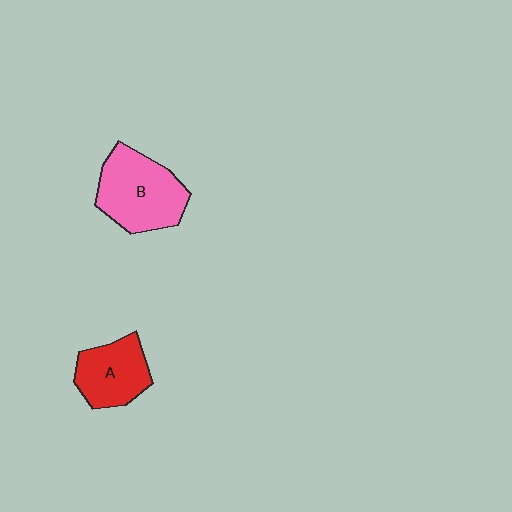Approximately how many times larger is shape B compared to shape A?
Approximately 1.4 times.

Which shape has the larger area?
Shape B (pink).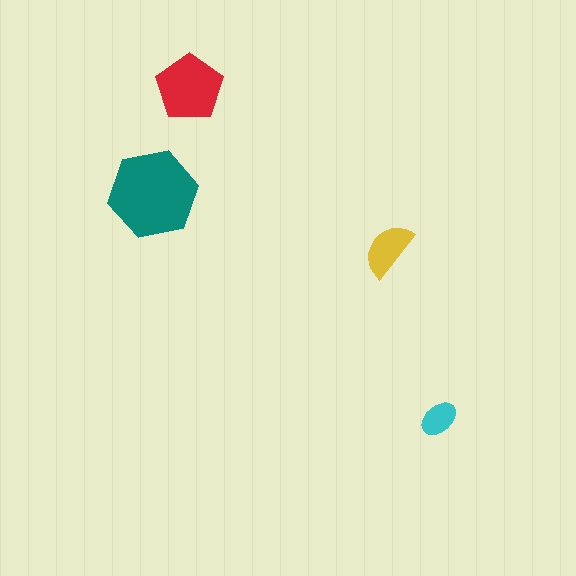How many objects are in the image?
There are 4 objects in the image.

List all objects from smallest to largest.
The cyan ellipse, the yellow semicircle, the red pentagon, the teal hexagon.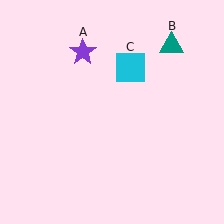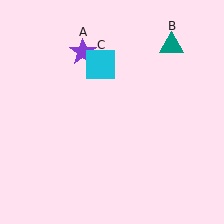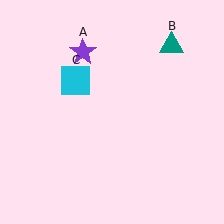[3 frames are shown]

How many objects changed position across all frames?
1 object changed position: cyan square (object C).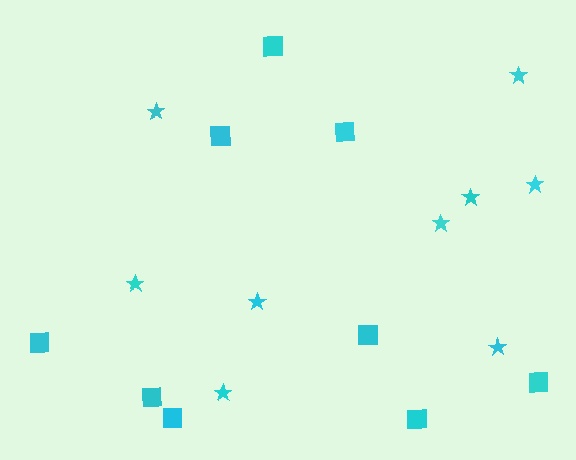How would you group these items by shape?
There are 2 groups: one group of stars (9) and one group of squares (9).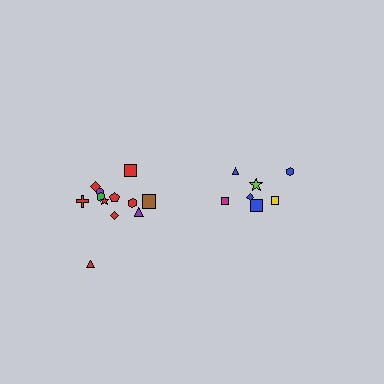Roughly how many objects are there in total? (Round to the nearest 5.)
Roughly 20 objects in total.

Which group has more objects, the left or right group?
The left group.